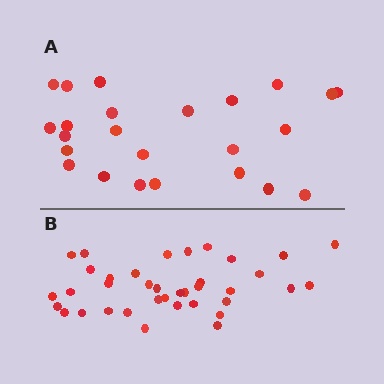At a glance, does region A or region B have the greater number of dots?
Region B (the bottom region) has more dots.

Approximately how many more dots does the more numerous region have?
Region B has approximately 15 more dots than region A.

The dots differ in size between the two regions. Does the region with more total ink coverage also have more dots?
No. Region A has more total ink coverage because its dots are larger, but region B actually contains more individual dots. Total area can be misleading — the number of items is what matters here.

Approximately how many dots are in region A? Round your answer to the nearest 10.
About 20 dots. (The exact count is 24, which rounds to 20.)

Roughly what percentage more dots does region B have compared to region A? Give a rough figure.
About 55% more.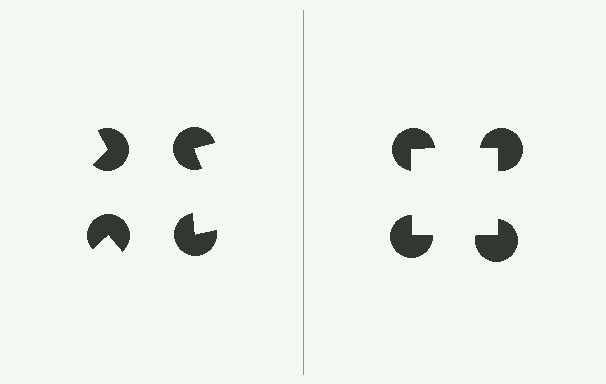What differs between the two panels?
The pac-man discs are positioned identically on both sides; only the wedge orientations differ. On the right they align to a square; on the left they are misaligned.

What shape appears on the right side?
An illusory square.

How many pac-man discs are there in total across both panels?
8 — 4 on each side.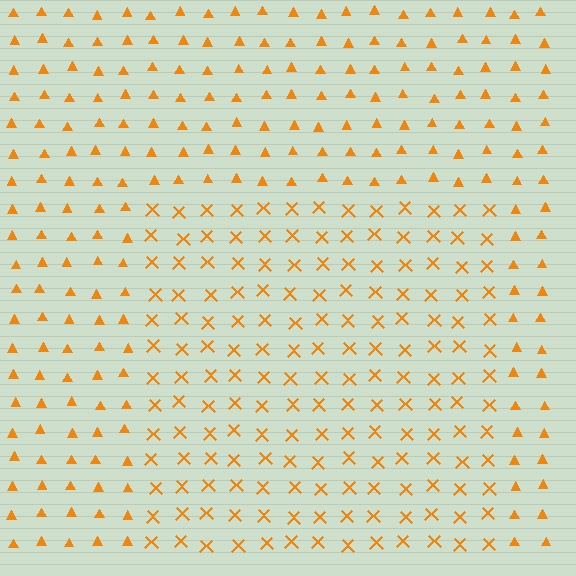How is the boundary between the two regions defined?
The boundary is defined by a change in element shape: X marks inside vs. triangles outside. All elements share the same color and spacing.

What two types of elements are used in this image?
The image uses X marks inside the rectangle region and triangles outside it.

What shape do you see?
I see a rectangle.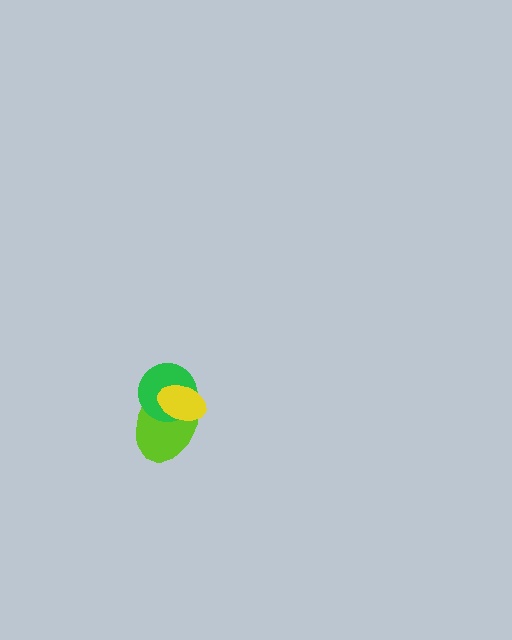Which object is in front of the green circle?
The yellow ellipse is in front of the green circle.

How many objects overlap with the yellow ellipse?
2 objects overlap with the yellow ellipse.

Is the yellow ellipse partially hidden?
No, no other shape covers it.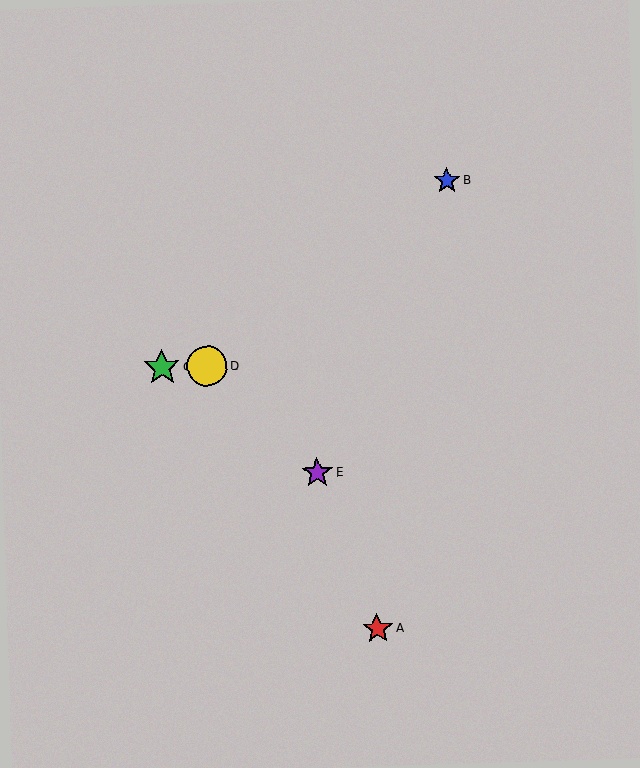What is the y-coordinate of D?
Object D is at y≈366.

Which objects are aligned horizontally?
Objects C, D are aligned horizontally.